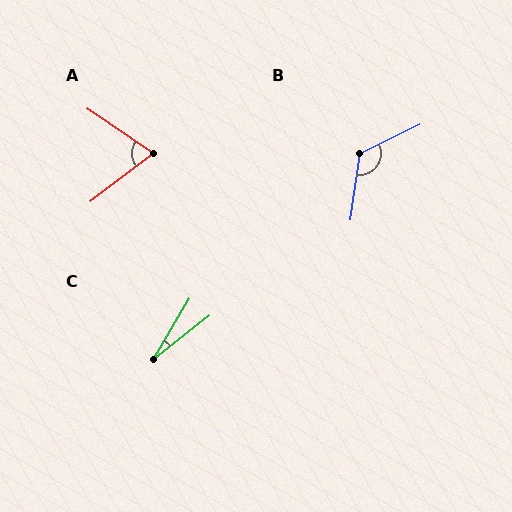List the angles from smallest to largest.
C (21°), A (72°), B (124°).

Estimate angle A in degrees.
Approximately 72 degrees.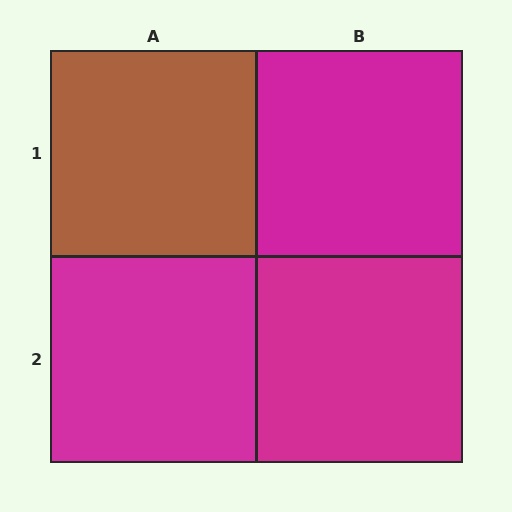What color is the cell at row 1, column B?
Magenta.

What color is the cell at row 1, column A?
Brown.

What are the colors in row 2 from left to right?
Magenta, magenta.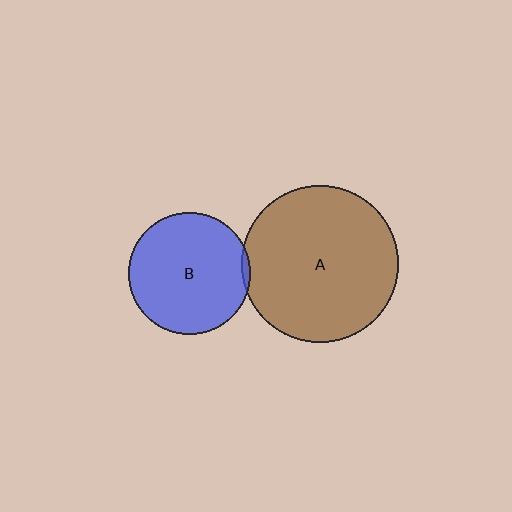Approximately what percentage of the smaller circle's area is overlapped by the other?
Approximately 5%.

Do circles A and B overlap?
Yes.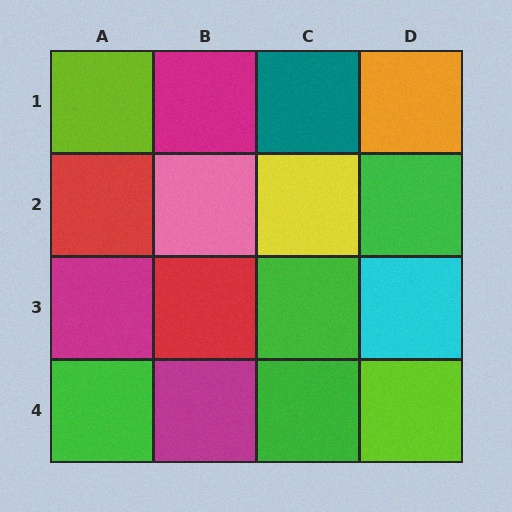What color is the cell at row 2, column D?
Green.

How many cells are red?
2 cells are red.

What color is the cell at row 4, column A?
Green.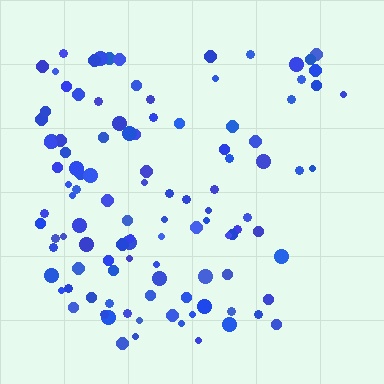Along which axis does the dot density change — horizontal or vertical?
Horizontal.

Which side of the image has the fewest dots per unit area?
The right.